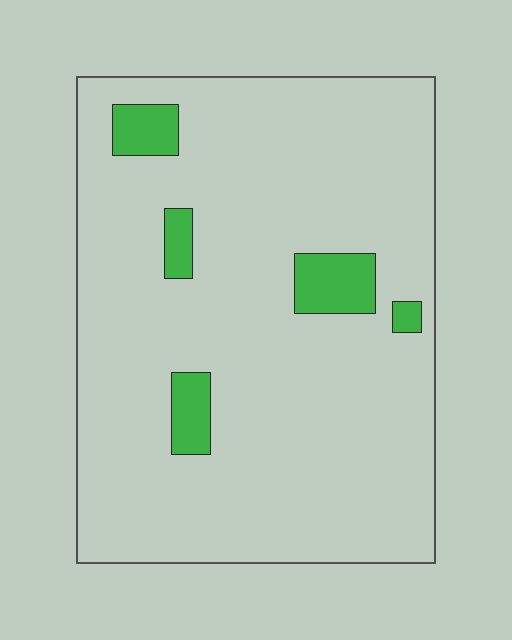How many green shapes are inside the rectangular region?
5.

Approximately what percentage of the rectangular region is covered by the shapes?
Approximately 10%.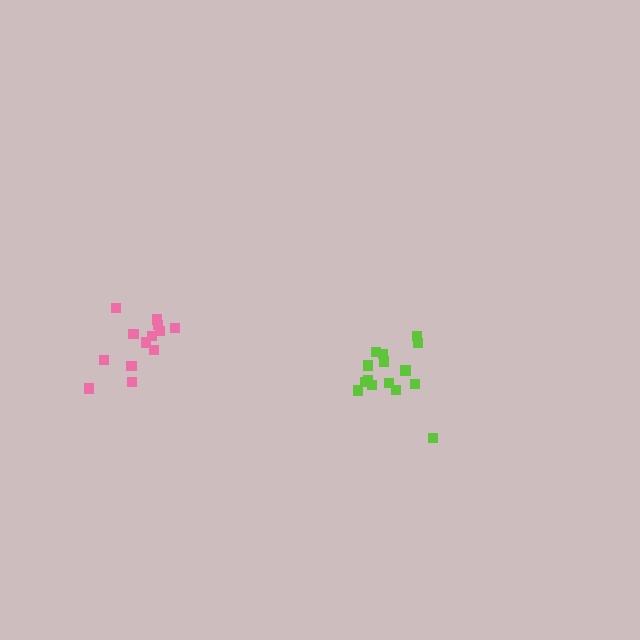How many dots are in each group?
Group 1: 15 dots, Group 2: 13 dots (28 total).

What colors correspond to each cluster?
The clusters are colored: lime, pink.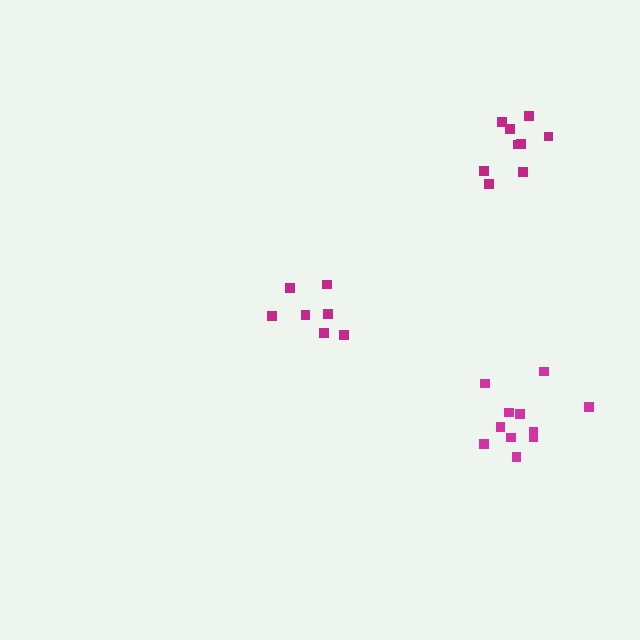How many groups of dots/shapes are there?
There are 3 groups.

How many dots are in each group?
Group 1: 7 dots, Group 2: 11 dots, Group 3: 9 dots (27 total).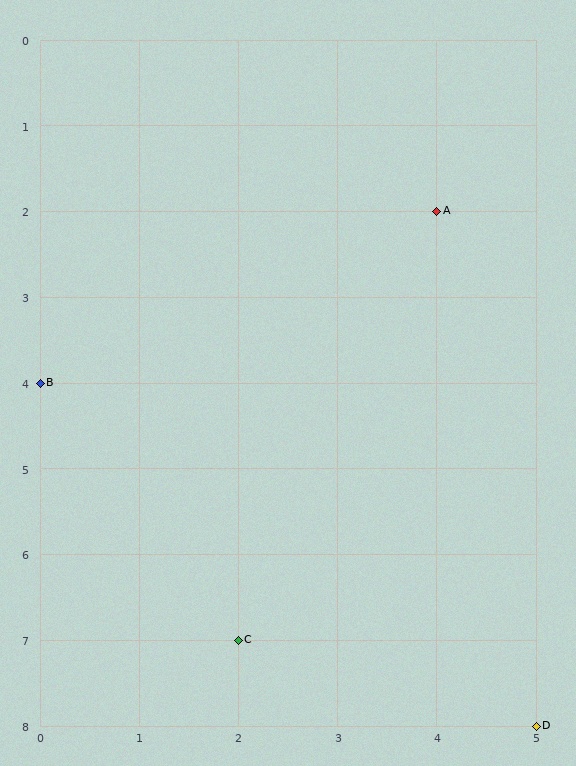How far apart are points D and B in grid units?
Points D and B are 5 columns and 4 rows apart (about 6.4 grid units diagonally).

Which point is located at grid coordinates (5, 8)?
Point D is at (5, 8).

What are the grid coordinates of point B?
Point B is at grid coordinates (0, 4).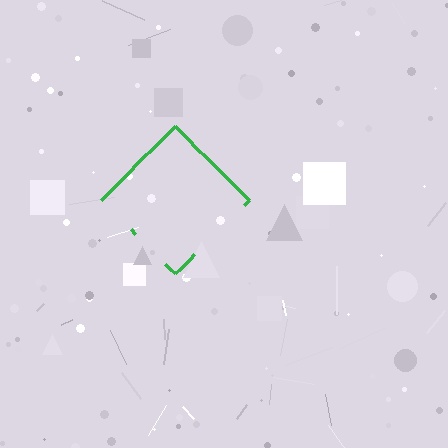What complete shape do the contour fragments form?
The contour fragments form a diamond.